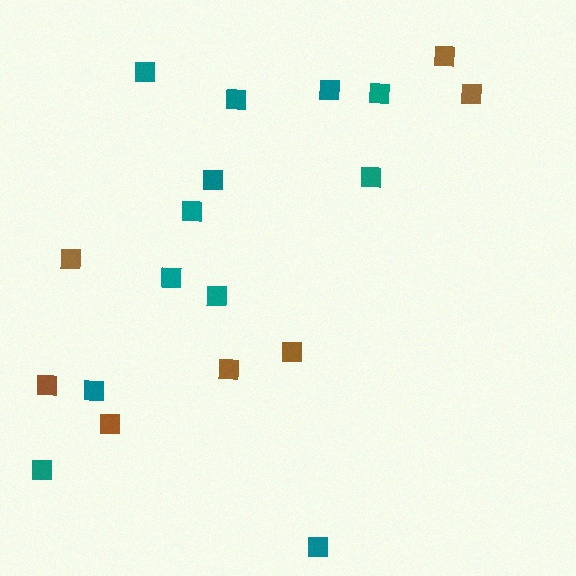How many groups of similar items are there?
There are 2 groups: one group of brown squares (7) and one group of teal squares (12).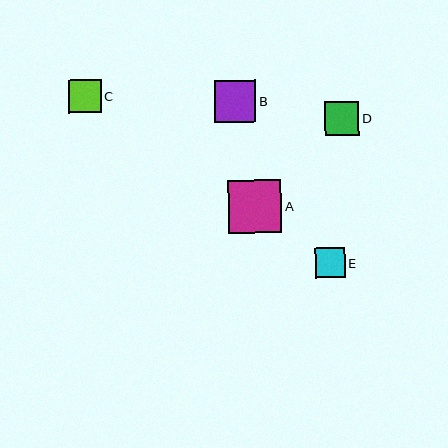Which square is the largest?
Square A is the largest with a size of approximately 53 pixels.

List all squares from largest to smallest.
From largest to smallest: A, B, D, C, E.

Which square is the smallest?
Square E is the smallest with a size of approximately 30 pixels.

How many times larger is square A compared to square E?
Square A is approximately 1.8 times the size of square E.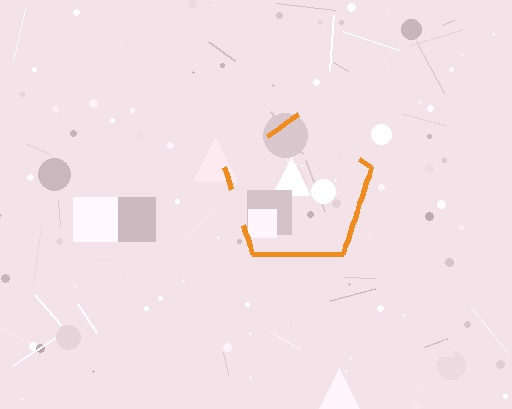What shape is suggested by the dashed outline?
The dashed outline suggests a pentagon.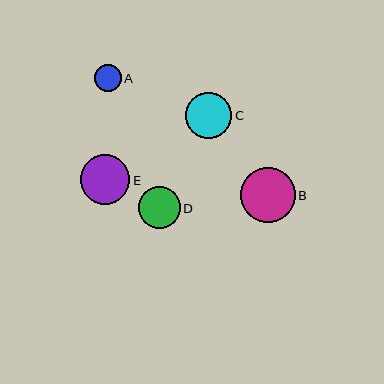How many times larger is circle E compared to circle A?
Circle E is approximately 1.9 times the size of circle A.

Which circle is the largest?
Circle B is the largest with a size of approximately 55 pixels.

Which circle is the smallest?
Circle A is the smallest with a size of approximately 27 pixels.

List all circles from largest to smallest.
From largest to smallest: B, E, C, D, A.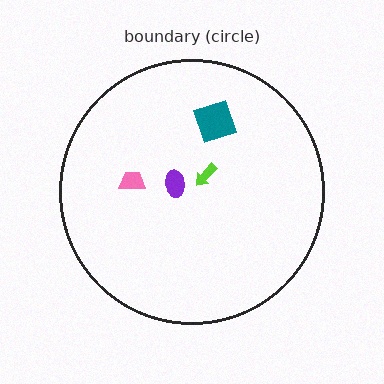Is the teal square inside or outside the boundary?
Inside.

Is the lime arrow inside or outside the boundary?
Inside.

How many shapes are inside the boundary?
4 inside, 0 outside.